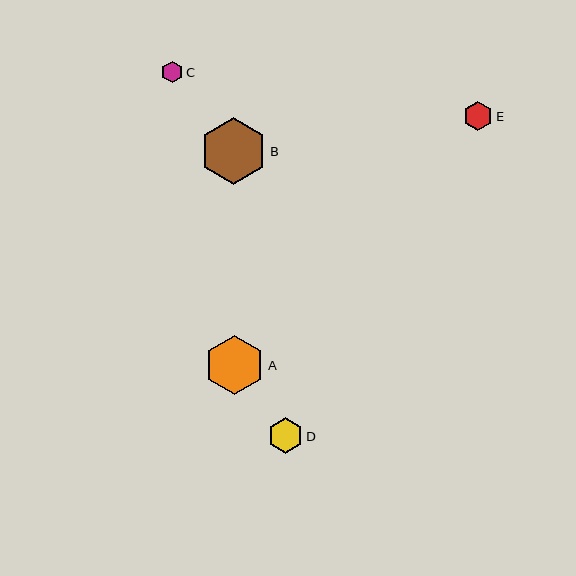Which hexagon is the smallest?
Hexagon C is the smallest with a size of approximately 21 pixels.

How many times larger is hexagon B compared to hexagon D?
Hexagon B is approximately 1.9 times the size of hexagon D.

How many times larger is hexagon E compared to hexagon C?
Hexagon E is approximately 1.4 times the size of hexagon C.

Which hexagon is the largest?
Hexagon B is the largest with a size of approximately 67 pixels.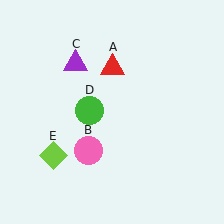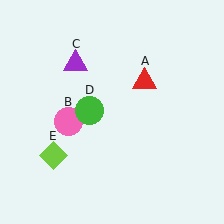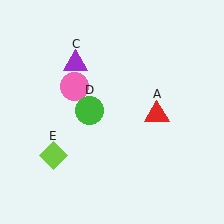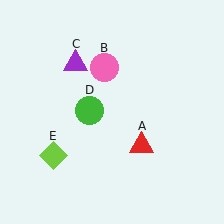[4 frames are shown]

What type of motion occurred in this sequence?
The red triangle (object A), pink circle (object B) rotated clockwise around the center of the scene.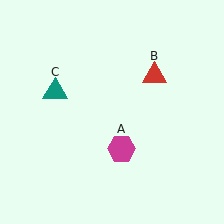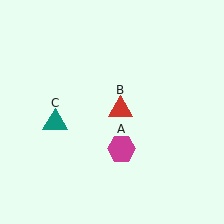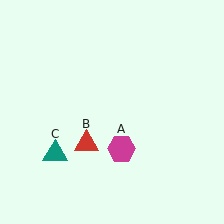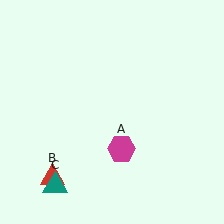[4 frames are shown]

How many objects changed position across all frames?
2 objects changed position: red triangle (object B), teal triangle (object C).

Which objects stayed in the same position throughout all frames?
Magenta hexagon (object A) remained stationary.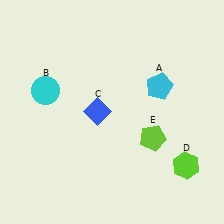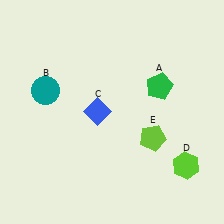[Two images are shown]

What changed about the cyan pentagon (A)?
In Image 1, A is cyan. In Image 2, it changed to green.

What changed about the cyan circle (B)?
In Image 1, B is cyan. In Image 2, it changed to teal.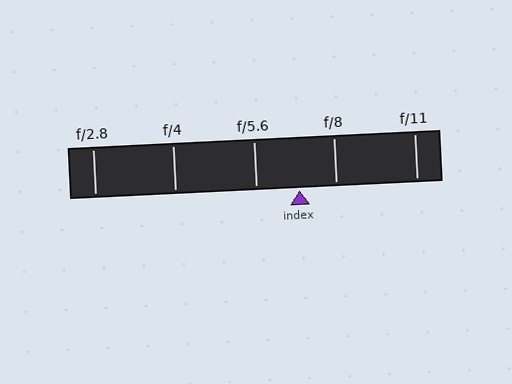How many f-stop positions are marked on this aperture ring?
There are 5 f-stop positions marked.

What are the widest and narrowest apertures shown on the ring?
The widest aperture shown is f/2.8 and the narrowest is f/11.